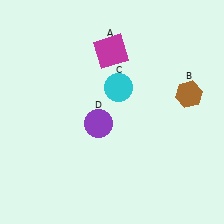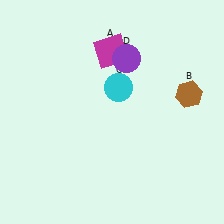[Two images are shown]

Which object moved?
The purple circle (D) moved up.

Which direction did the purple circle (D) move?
The purple circle (D) moved up.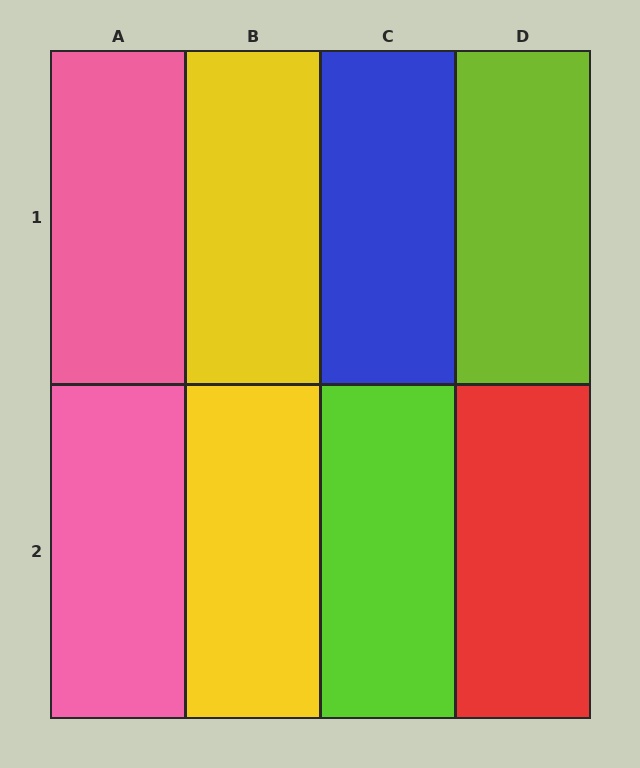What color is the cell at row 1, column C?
Blue.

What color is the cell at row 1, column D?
Lime.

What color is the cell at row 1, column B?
Yellow.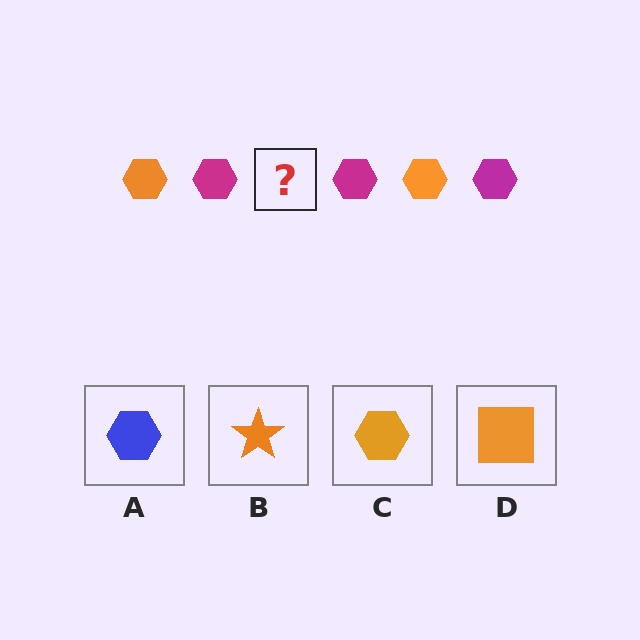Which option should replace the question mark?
Option C.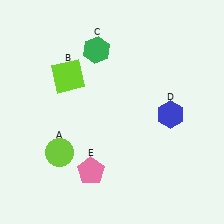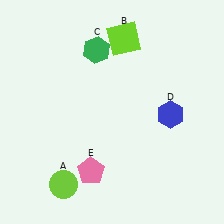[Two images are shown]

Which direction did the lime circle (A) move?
The lime circle (A) moved down.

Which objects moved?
The objects that moved are: the lime circle (A), the lime square (B).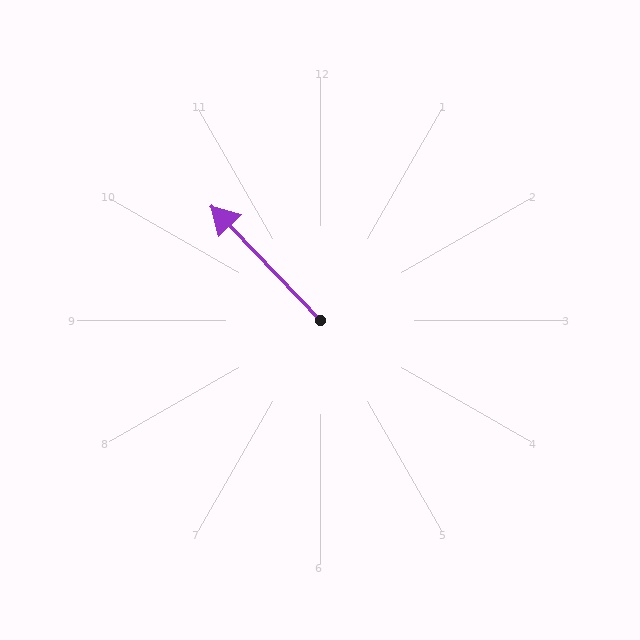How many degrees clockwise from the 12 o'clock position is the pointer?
Approximately 316 degrees.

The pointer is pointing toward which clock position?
Roughly 11 o'clock.